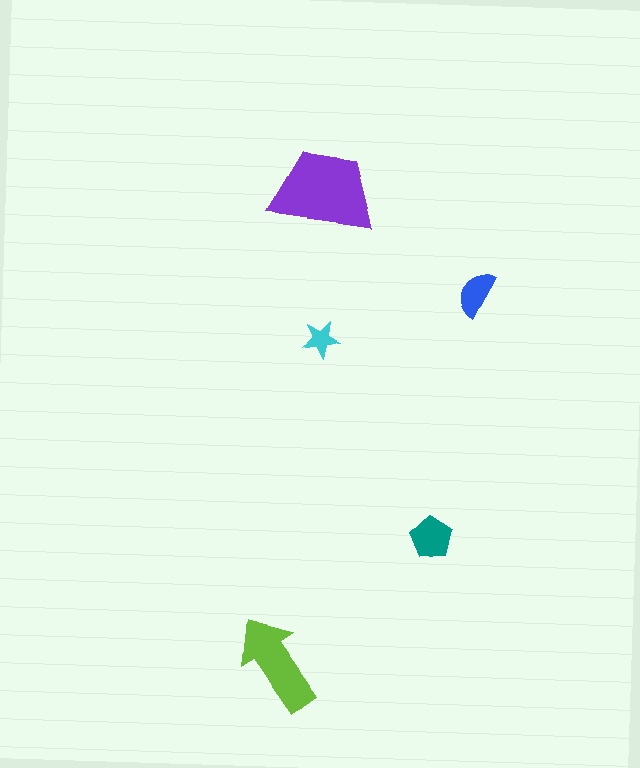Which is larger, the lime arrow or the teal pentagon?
The lime arrow.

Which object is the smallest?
The cyan star.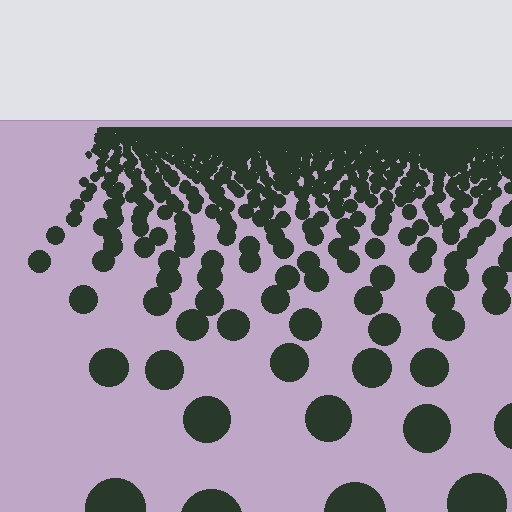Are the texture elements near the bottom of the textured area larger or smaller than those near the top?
Larger. Near the bottom, elements are closer to the viewer and appear at a bigger on-screen size.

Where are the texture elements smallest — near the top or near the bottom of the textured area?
Near the top.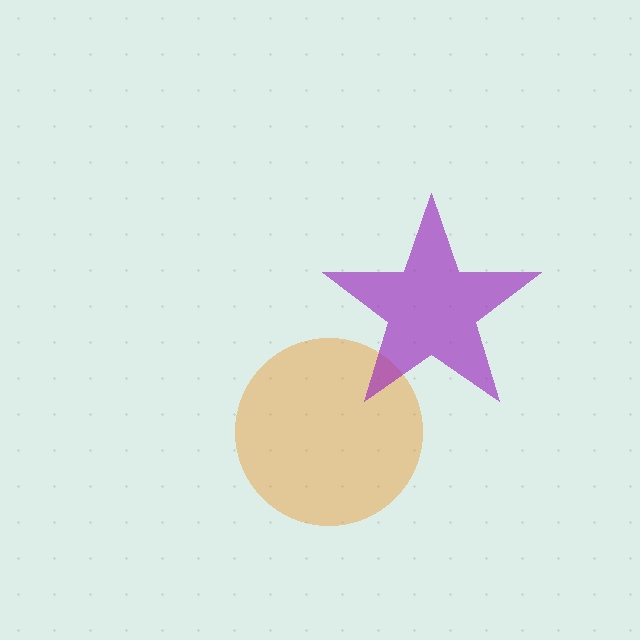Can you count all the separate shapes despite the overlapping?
Yes, there are 2 separate shapes.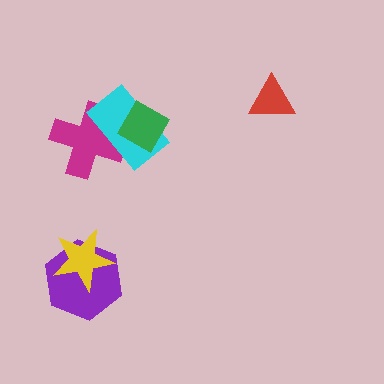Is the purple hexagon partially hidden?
Yes, it is partially covered by another shape.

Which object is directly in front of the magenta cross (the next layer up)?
The cyan rectangle is directly in front of the magenta cross.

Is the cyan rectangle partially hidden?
Yes, it is partially covered by another shape.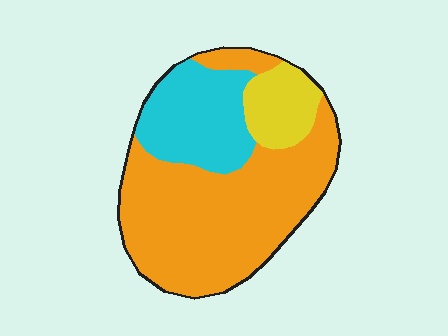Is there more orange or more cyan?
Orange.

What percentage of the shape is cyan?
Cyan covers around 25% of the shape.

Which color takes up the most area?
Orange, at roughly 65%.